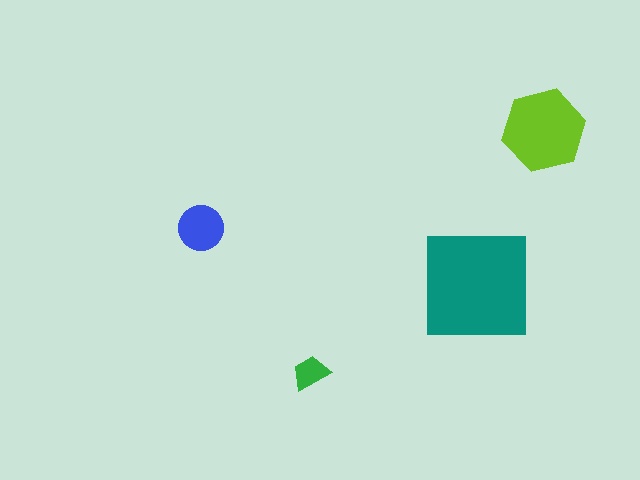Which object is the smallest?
The green trapezoid.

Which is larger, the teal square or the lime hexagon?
The teal square.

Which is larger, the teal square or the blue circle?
The teal square.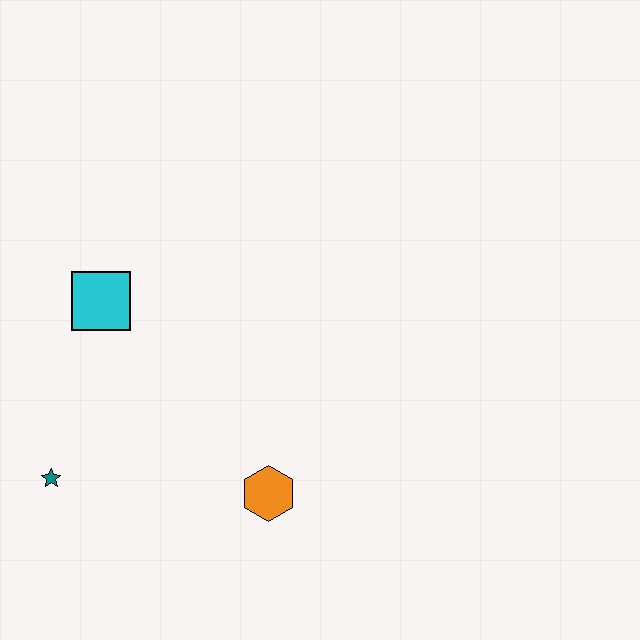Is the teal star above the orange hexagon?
Yes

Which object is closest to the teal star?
The cyan square is closest to the teal star.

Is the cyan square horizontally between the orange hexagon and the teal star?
Yes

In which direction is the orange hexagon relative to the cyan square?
The orange hexagon is below the cyan square.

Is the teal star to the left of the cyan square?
Yes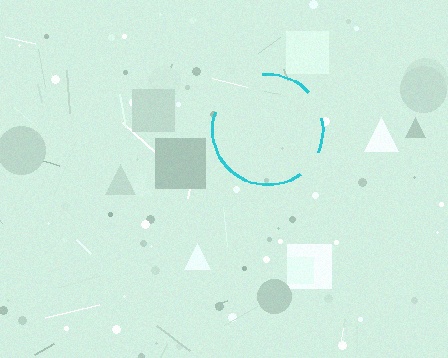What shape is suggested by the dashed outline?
The dashed outline suggests a circle.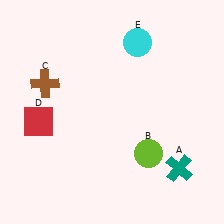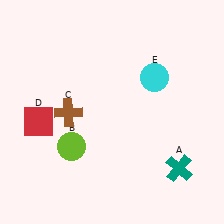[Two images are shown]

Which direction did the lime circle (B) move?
The lime circle (B) moved left.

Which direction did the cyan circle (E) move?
The cyan circle (E) moved down.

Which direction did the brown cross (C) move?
The brown cross (C) moved down.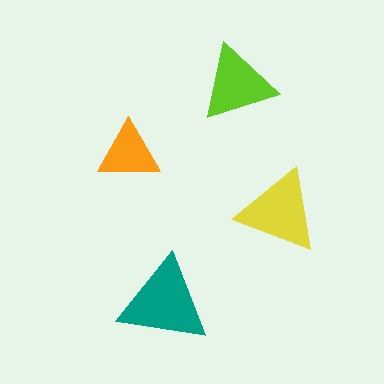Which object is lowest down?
The teal triangle is bottommost.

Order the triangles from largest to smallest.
the teal one, the yellow one, the lime one, the orange one.